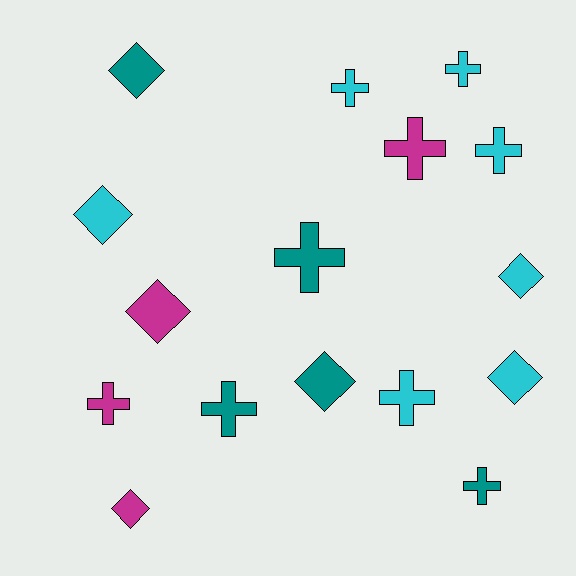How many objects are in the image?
There are 16 objects.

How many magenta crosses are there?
There are 2 magenta crosses.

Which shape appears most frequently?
Cross, with 9 objects.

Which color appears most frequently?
Cyan, with 7 objects.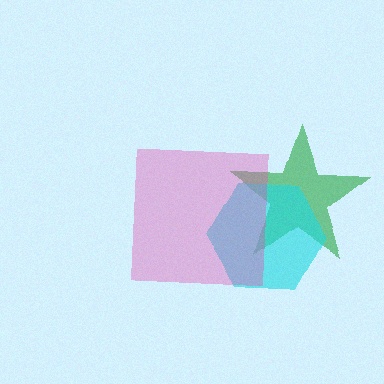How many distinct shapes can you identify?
There are 3 distinct shapes: a green star, a cyan hexagon, a pink square.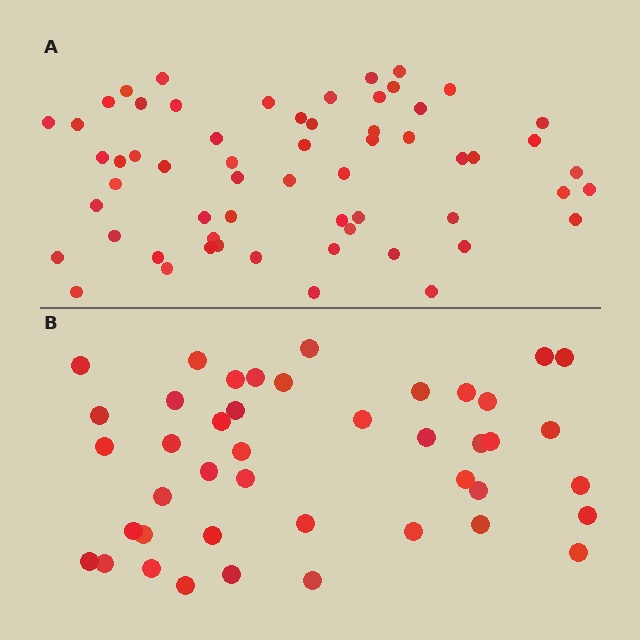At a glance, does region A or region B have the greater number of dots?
Region A (the top region) has more dots.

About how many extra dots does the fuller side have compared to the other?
Region A has approximately 15 more dots than region B.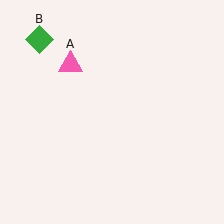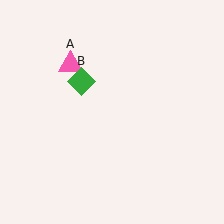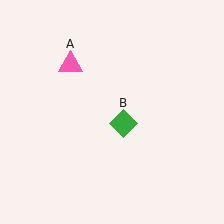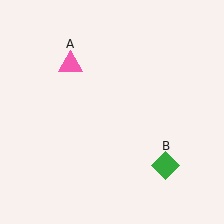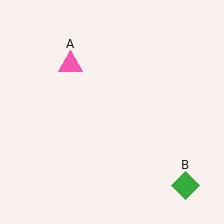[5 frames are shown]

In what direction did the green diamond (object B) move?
The green diamond (object B) moved down and to the right.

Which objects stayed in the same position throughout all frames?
Pink triangle (object A) remained stationary.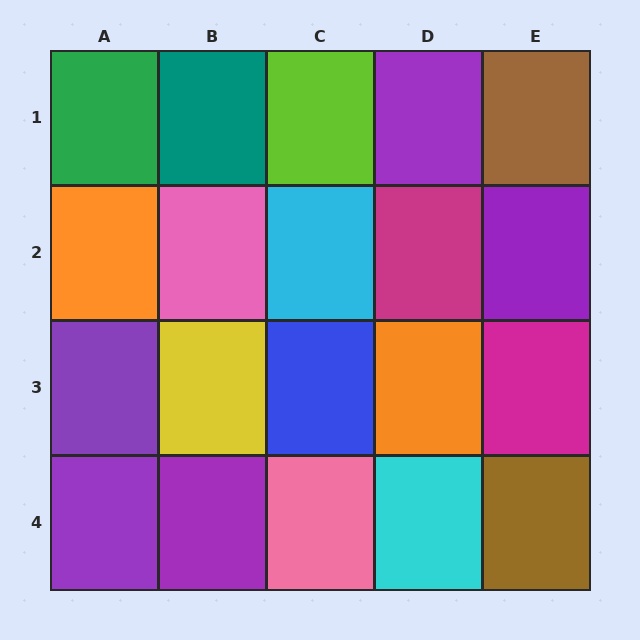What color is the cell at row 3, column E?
Magenta.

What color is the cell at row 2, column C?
Cyan.